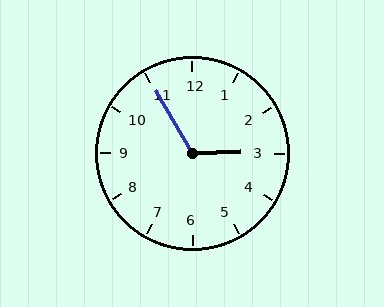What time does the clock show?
2:55.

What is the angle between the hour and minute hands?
Approximately 118 degrees.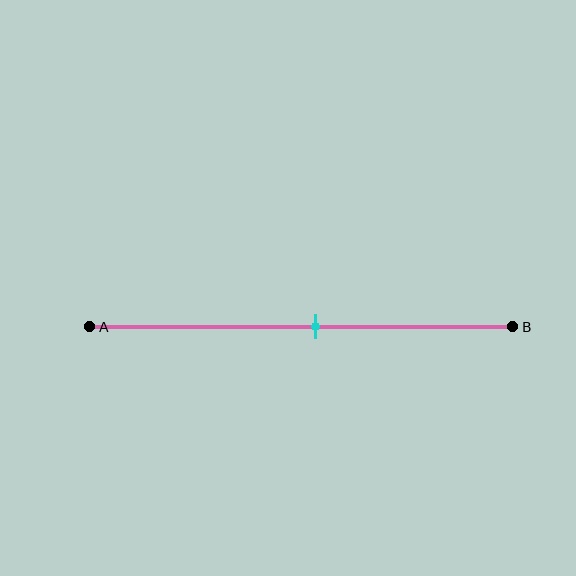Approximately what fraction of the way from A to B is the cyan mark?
The cyan mark is approximately 55% of the way from A to B.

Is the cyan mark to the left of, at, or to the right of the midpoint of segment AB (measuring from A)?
The cyan mark is to the right of the midpoint of segment AB.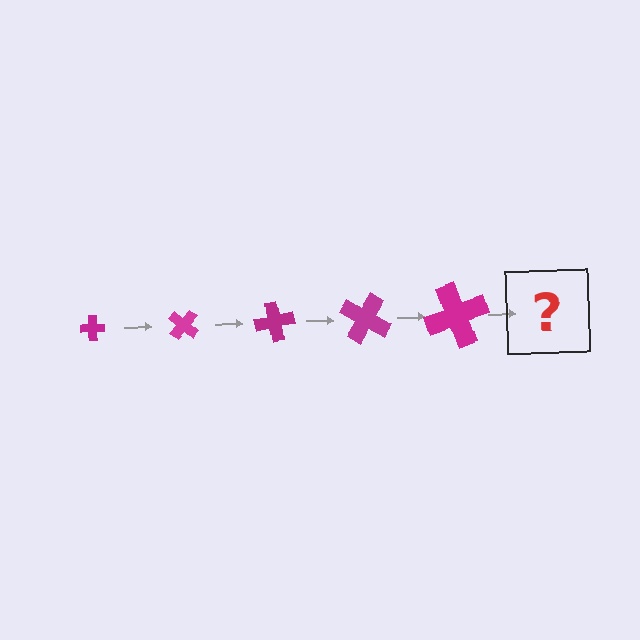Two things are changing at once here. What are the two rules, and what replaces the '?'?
The two rules are that the cross grows larger each step and it rotates 40 degrees each step. The '?' should be a cross, larger than the previous one and rotated 200 degrees from the start.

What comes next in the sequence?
The next element should be a cross, larger than the previous one and rotated 200 degrees from the start.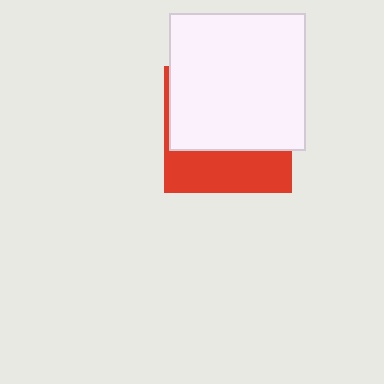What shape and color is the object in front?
The object in front is a white square.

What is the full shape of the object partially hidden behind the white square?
The partially hidden object is a red square.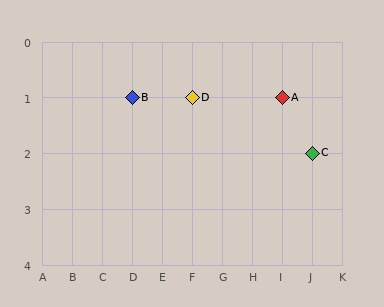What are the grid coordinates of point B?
Point B is at grid coordinates (D, 1).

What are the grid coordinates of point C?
Point C is at grid coordinates (J, 2).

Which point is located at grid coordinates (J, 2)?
Point C is at (J, 2).